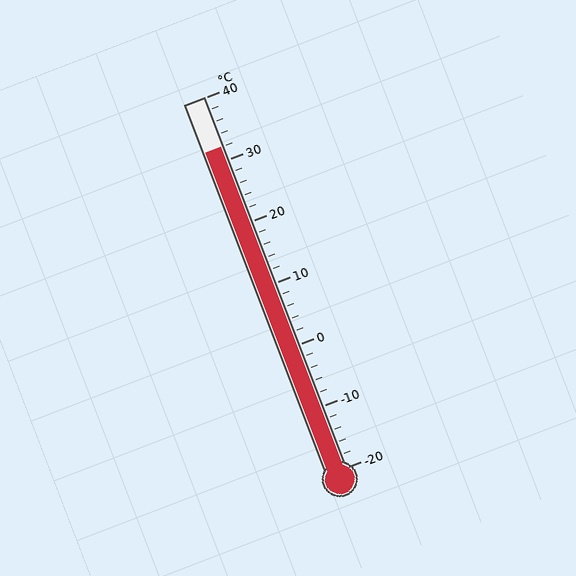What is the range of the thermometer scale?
The thermometer scale ranges from -20°C to 40°C.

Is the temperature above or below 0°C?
The temperature is above 0°C.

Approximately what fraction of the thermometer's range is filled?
The thermometer is filled to approximately 85% of its range.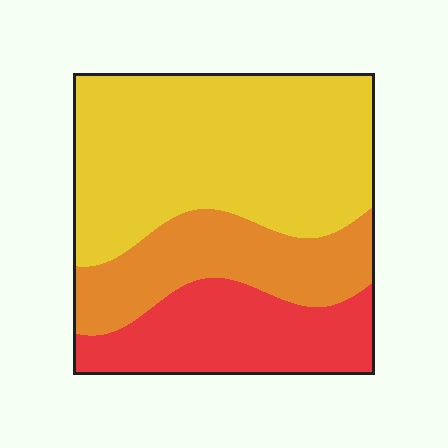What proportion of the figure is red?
Red covers 24% of the figure.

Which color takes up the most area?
Yellow, at roughly 50%.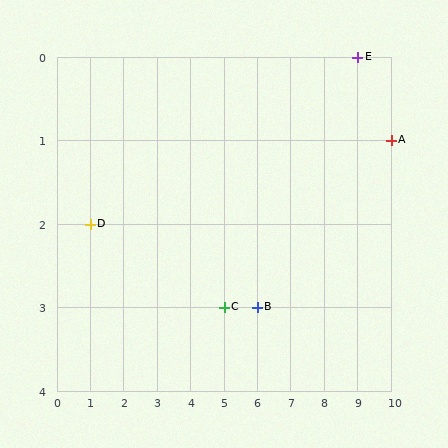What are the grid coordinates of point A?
Point A is at grid coordinates (10, 1).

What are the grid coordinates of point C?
Point C is at grid coordinates (5, 3).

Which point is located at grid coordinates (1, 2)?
Point D is at (1, 2).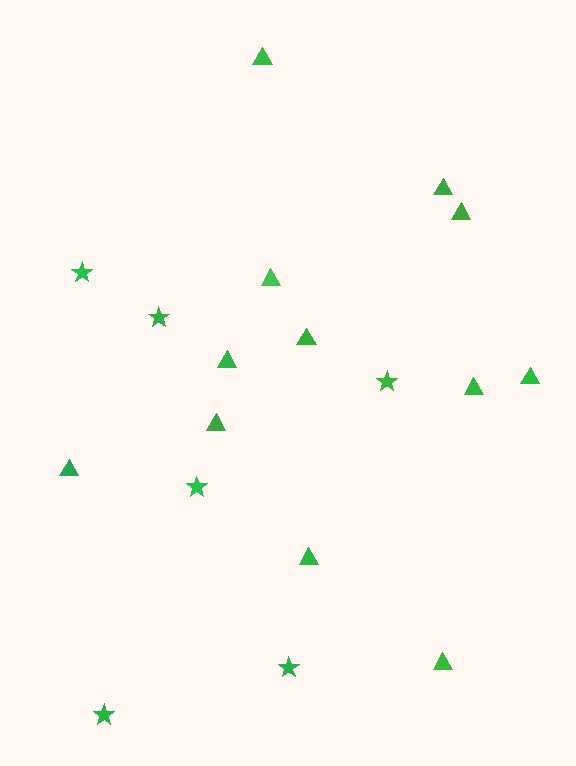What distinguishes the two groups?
There are 2 groups: one group of triangles (12) and one group of stars (6).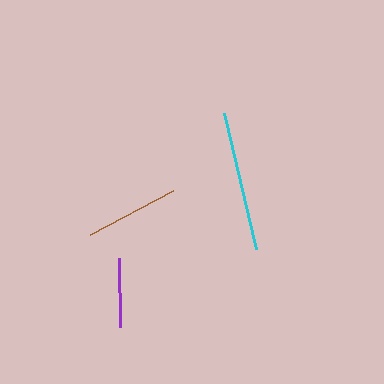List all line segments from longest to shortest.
From longest to shortest: cyan, brown, purple.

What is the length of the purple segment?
The purple segment is approximately 68 pixels long.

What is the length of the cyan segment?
The cyan segment is approximately 140 pixels long.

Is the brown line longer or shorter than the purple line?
The brown line is longer than the purple line.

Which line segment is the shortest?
The purple line is the shortest at approximately 68 pixels.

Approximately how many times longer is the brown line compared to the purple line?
The brown line is approximately 1.4 times the length of the purple line.